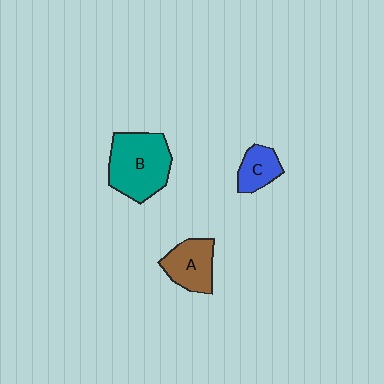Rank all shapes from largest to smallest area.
From largest to smallest: B (teal), A (brown), C (blue).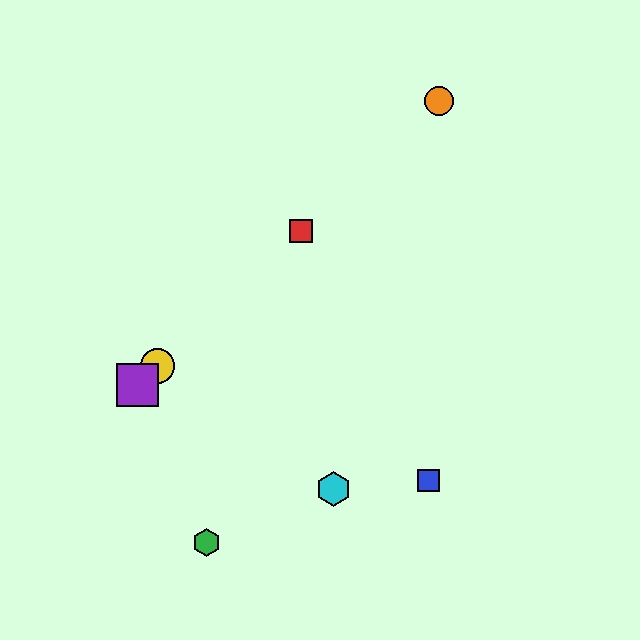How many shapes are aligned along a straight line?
4 shapes (the red square, the yellow circle, the purple square, the orange circle) are aligned along a straight line.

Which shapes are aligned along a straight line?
The red square, the yellow circle, the purple square, the orange circle are aligned along a straight line.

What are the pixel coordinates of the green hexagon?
The green hexagon is at (207, 542).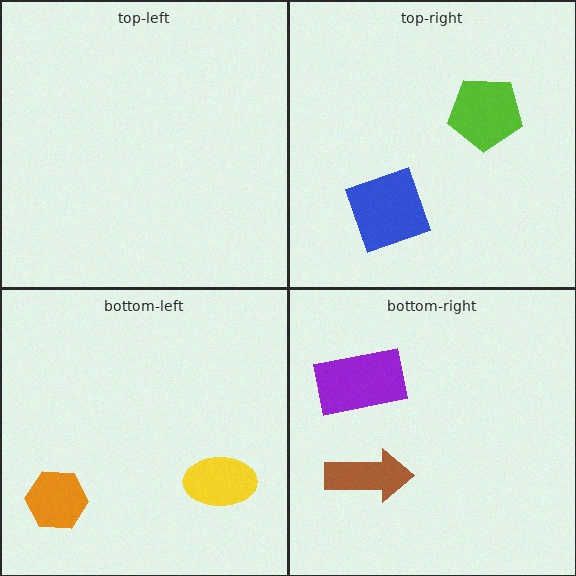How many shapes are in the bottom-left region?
2.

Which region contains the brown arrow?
The bottom-right region.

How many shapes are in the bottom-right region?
2.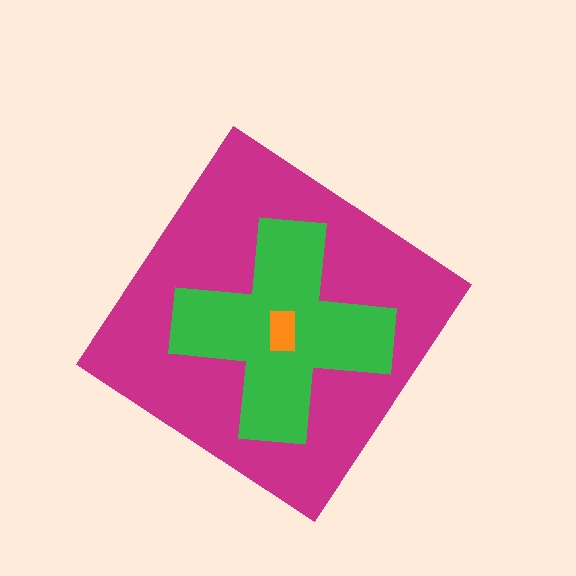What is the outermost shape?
The magenta diamond.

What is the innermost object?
The orange rectangle.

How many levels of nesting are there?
3.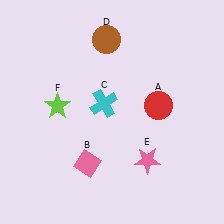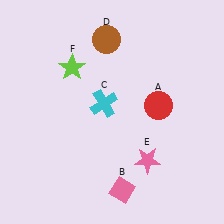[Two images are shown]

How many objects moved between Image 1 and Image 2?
2 objects moved between the two images.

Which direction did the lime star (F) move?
The lime star (F) moved up.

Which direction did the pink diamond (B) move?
The pink diamond (B) moved right.